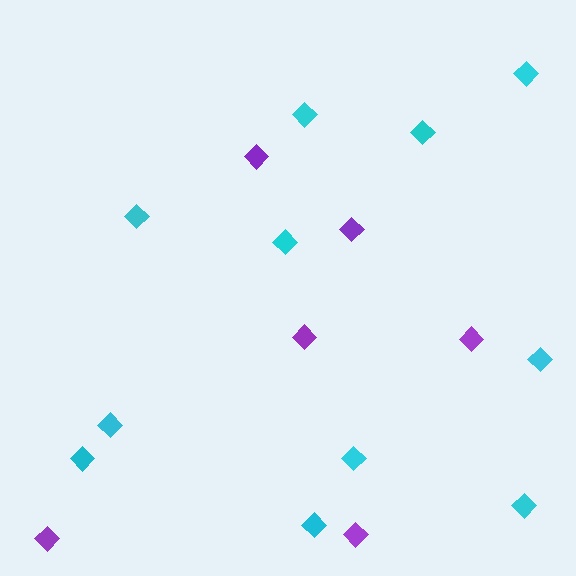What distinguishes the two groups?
There are 2 groups: one group of cyan diamonds (11) and one group of purple diamonds (6).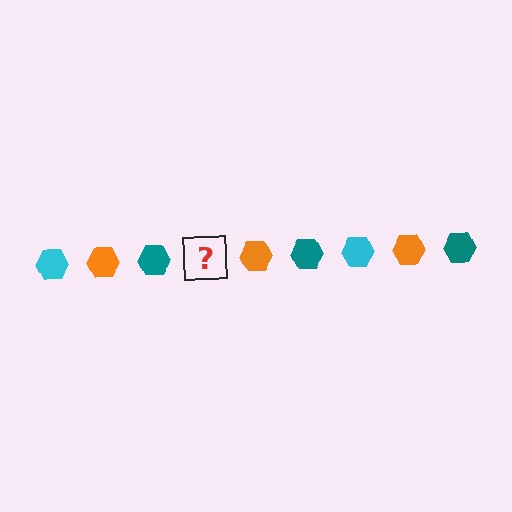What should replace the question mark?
The question mark should be replaced with a cyan hexagon.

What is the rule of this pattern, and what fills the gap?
The rule is that the pattern cycles through cyan, orange, teal hexagons. The gap should be filled with a cyan hexagon.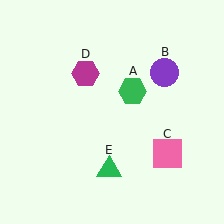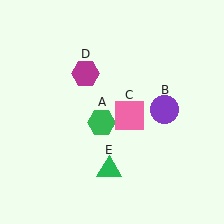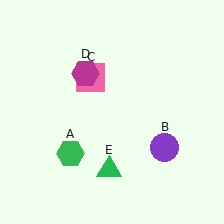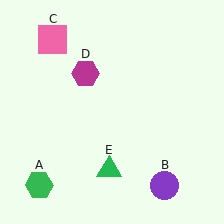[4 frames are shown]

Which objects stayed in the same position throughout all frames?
Magenta hexagon (object D) and green triangle (object E) remained stationary.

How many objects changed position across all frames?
3 objects changed position: green hexagon (object A), purple circle (object B), pink square (object C).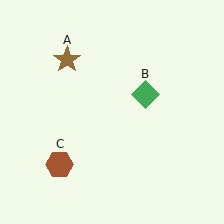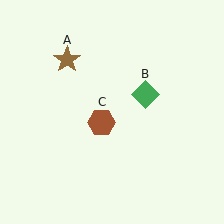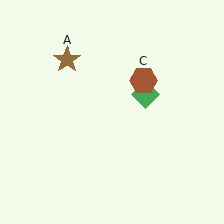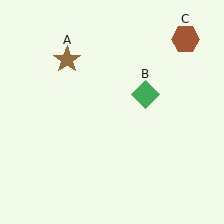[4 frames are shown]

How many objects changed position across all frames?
1 object changed position: brown hexagon (object C).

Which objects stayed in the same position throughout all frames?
Brown star (object A) and green diamond (object B) remained stationary.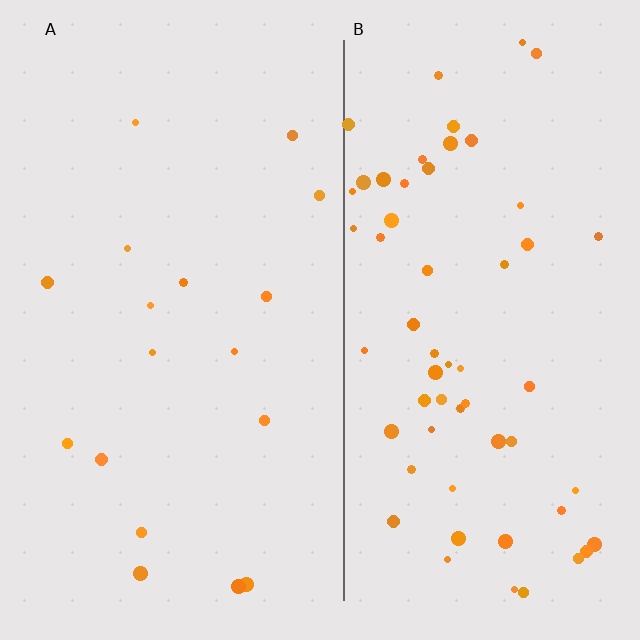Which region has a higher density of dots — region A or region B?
B (the right).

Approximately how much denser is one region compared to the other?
Approximately 3.5× — region B over region A.